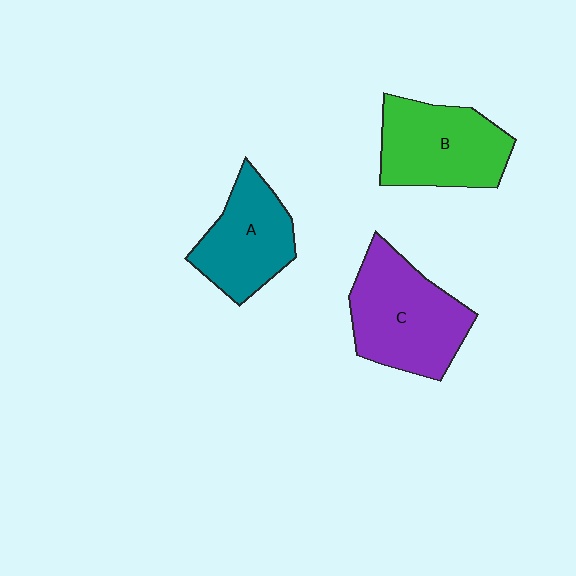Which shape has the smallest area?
Shape A (teal).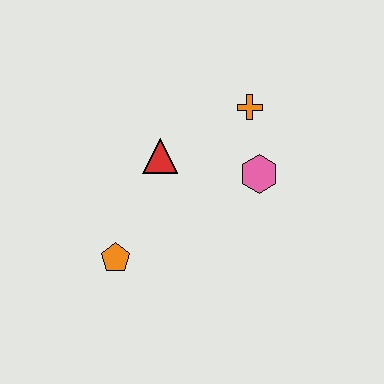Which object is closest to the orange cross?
The pink hexagon is closest to the orange cross.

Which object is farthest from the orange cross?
The orange pentagon is farthest from the orange cross.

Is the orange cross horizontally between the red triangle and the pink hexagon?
Yes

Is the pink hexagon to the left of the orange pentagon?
No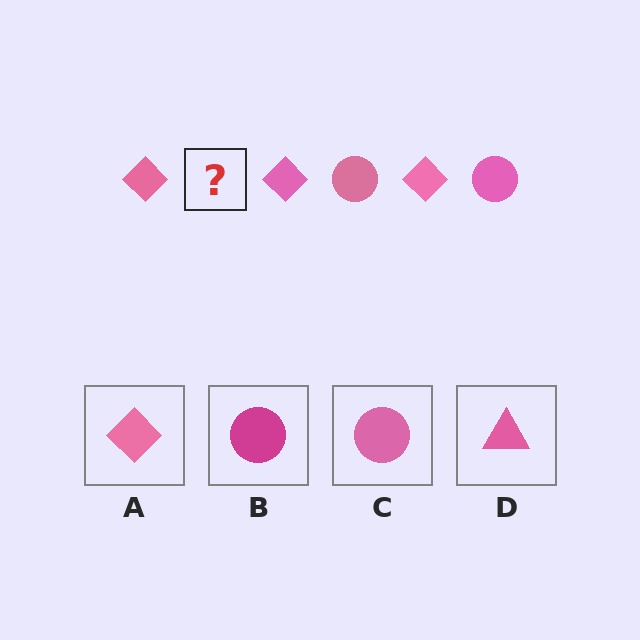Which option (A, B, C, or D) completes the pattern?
C.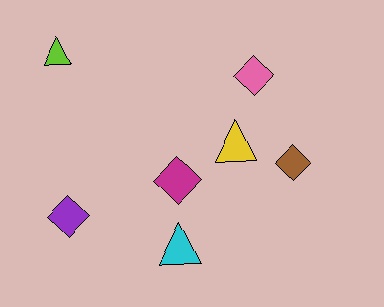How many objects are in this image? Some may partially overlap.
There are 7 objects.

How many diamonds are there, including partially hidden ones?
There are 4 diamonds.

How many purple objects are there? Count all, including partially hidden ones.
There is 1 purple object.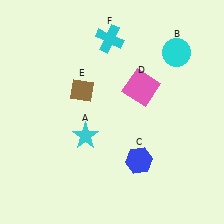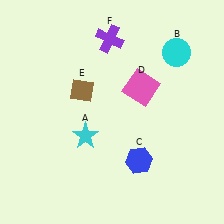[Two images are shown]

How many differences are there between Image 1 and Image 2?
There is 1 difference between the two images.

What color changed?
The cross (F) changed from cyan in Image 1 to purple in Image 2.